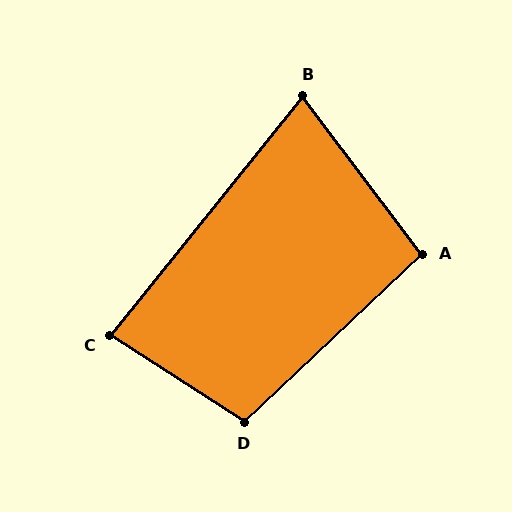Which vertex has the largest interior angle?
D, at approximately 104 degrees.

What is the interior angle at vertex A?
Approximately 96 degrees (obtuse).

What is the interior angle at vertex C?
Approximately 84 degrees (acute).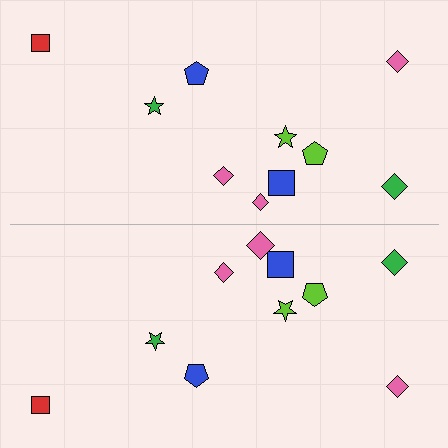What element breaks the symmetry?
The pink diamond on the bottom side has a different size than its mirror counterpart.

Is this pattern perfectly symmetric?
No, the pattern is not perfectly symmetric. The pink diamond on the bottom side has a different size than its mirror counterpart.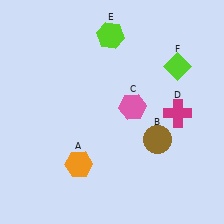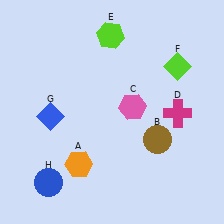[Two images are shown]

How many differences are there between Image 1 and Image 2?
There are 2 differences between the two images.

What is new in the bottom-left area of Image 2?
A blue circle (H) was added in the bottom-left area of Image 2.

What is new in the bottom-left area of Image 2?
A blue diamond (G) was added in the bottom-left area of Image 2.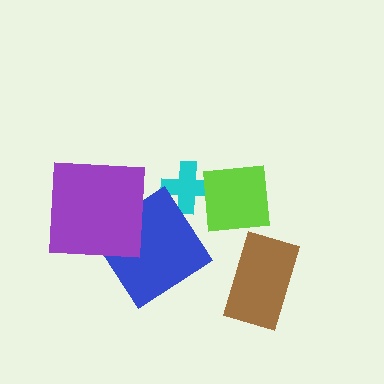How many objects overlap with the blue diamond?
1 object overlaps with the blue diamond.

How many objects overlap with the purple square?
1 object overlaps with the purple square.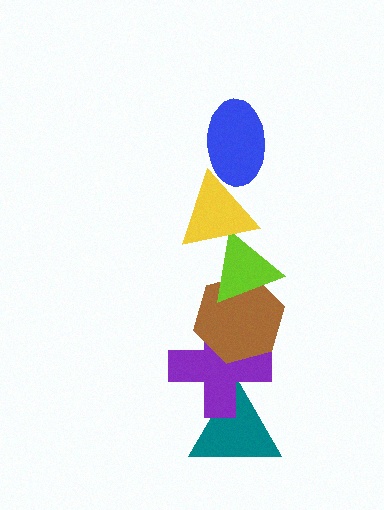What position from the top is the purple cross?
The purple cross is 5th from the top.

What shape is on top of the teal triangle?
The purple cross is on top of the teal triangle.